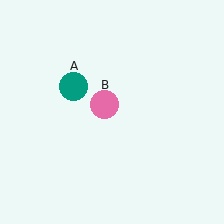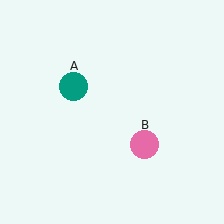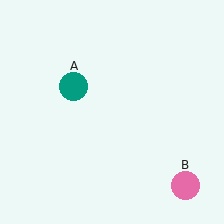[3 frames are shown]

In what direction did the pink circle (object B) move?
The pink circle (object B) moved down and to the right.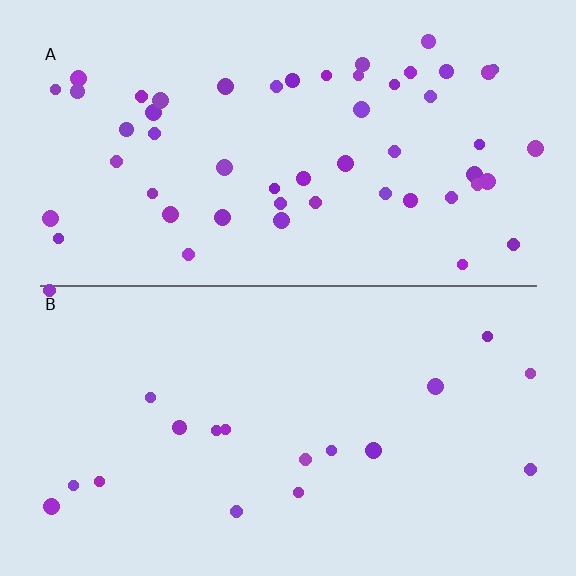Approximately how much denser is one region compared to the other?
Approximately 2.8× — region A over region B.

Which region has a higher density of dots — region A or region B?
A (the top).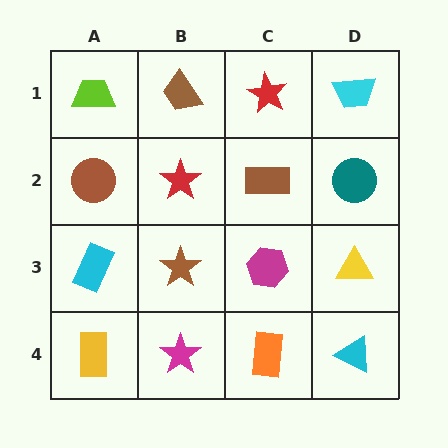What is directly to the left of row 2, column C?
A red star.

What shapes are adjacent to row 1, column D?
A teal circle (row 2, column D), a red star (row 1, column C).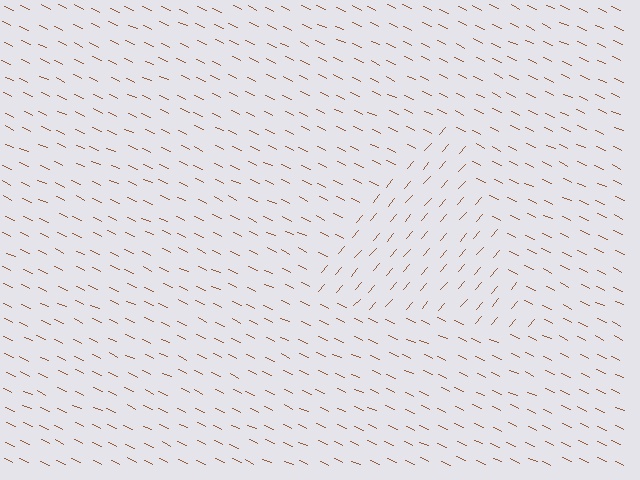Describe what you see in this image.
The image is filled with small brown line segments. A triangle region in the image has lines oriented differently from the surrounding lines, creating a visible texture boundary.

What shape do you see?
I see a triangle.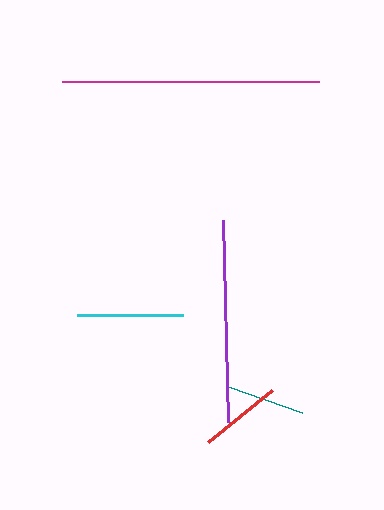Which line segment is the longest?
The magenta line is the longest at approximately 257 pixels.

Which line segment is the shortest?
The teal line is the shortest at approximately 79 pixels.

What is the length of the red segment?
The red segment is approximately 82 pixels long.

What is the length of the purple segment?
The purple segment is approximately 202 pixels long.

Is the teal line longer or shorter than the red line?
The red line is longer than the teal line.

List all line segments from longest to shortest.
From longest to shortest: magenta, purple, cyan, red, teal.